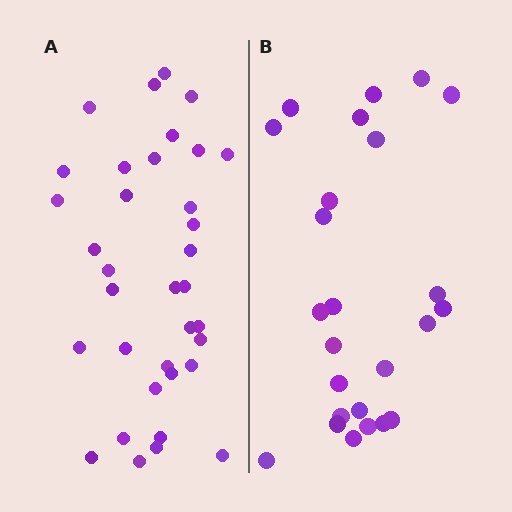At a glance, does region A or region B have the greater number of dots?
Region A (the left region) has more dots.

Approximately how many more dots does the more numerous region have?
Region A has roughly 10 or so more dots than region B.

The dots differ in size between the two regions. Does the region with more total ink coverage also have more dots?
No. Region B has more total ink coverage because its dots are larger, but region A actually contains more individual dots. Total area can be misleading — the number of items is what matters here.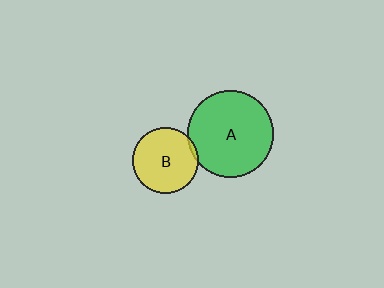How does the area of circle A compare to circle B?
Approximately 1.7 times.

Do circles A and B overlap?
Yes.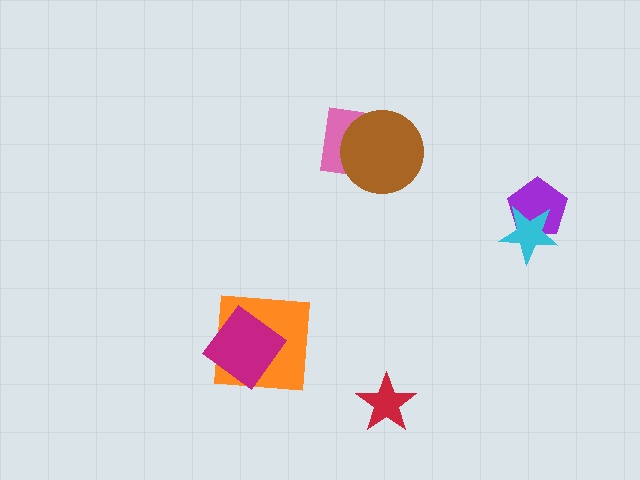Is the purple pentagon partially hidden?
Yes, it is partially covered by another shape.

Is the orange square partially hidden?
Yes, it is partially covered by another shape.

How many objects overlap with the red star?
0 objects overlap with the red star.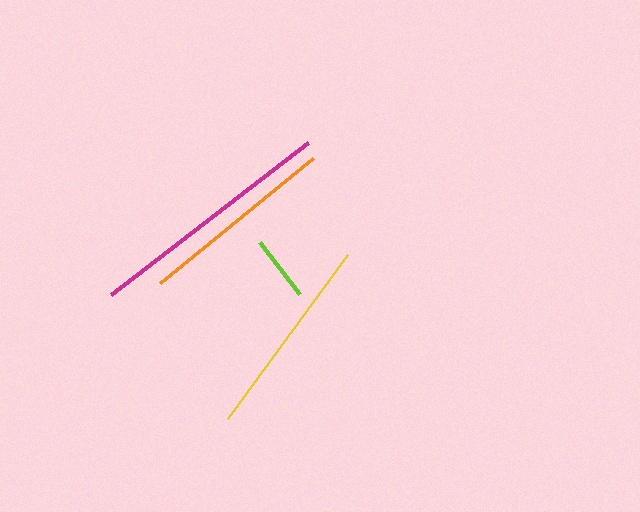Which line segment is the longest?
The magenta line is the longest at approximately 249 pixels.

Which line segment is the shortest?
The lime line is the shortest at approximately 65 pixels.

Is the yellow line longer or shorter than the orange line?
The yellow line is longer than the orange line.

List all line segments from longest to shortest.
From longest to shortest: magenta, yellow, orange, lime.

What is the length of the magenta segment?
The magenta segment is approximately 249 pixels long.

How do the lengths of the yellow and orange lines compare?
The yellow and orange lines are approximately the same length.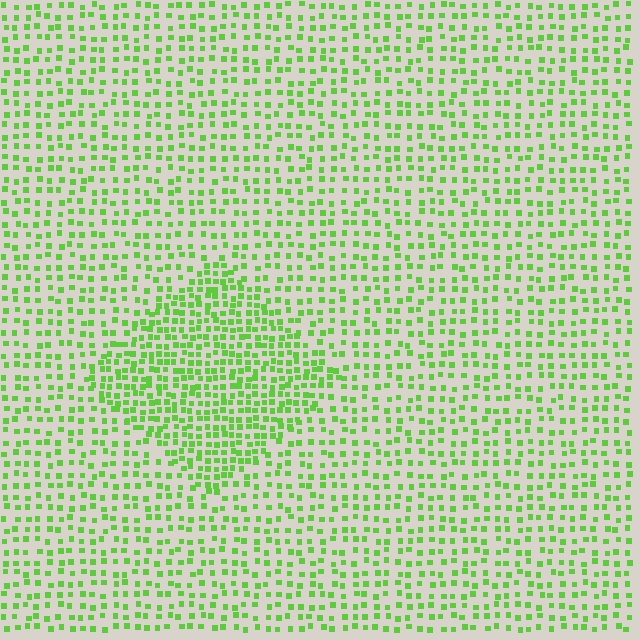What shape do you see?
I see a diamond.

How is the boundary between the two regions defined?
The boundary is defined by a change in element density (approximately 1.8x ratio). All elements are the same color, size, and shape.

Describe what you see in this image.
The image contains small lime elements arranged at two different densities. A diamond-shaped region is visible where the elements are more densely packed than the surrounding area.